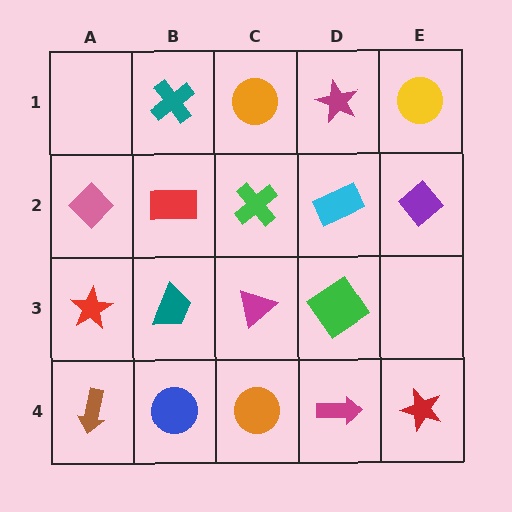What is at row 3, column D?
A green diamond.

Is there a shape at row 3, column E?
No, that cell is empty.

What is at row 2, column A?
A pink diamond.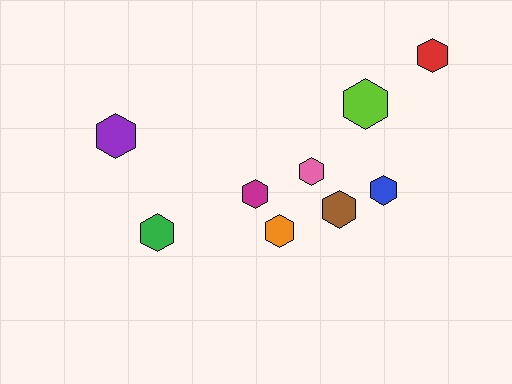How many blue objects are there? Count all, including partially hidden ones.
There is 1 blue object.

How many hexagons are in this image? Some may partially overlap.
There are 9 hexagons.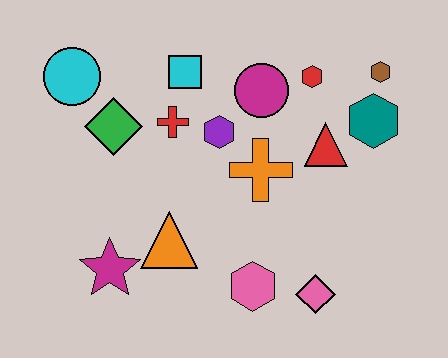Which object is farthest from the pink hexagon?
The cyan circle is farthest from the pink hexagon.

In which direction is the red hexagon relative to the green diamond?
The red hexagon is to the right of the green diamond.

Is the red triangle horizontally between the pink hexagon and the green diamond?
No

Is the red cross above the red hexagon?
No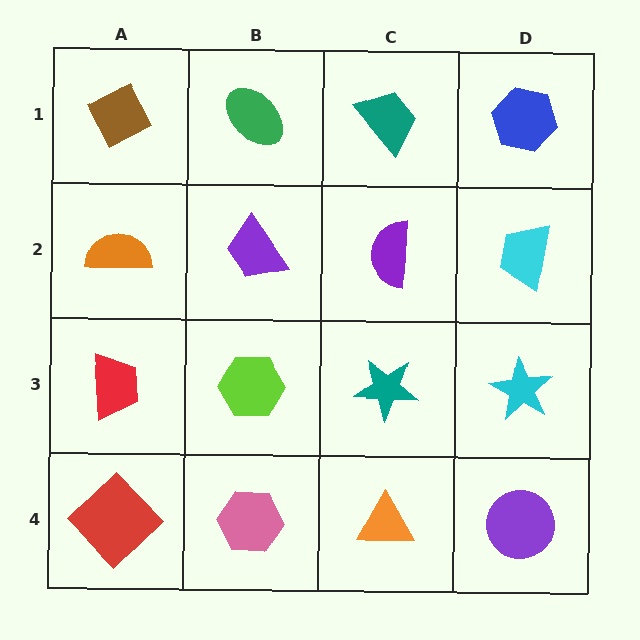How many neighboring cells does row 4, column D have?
2.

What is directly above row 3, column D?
A cyan trapezoid.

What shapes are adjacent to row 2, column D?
A blue hexagon (row 1, column D), a cyan star (row 3, column D), a purple semicircle (row 2, column C).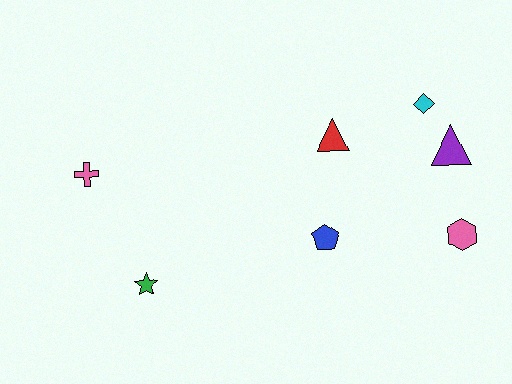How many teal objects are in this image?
There are no teal objects.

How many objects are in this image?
There are 7 objects.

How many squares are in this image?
There are no squares.